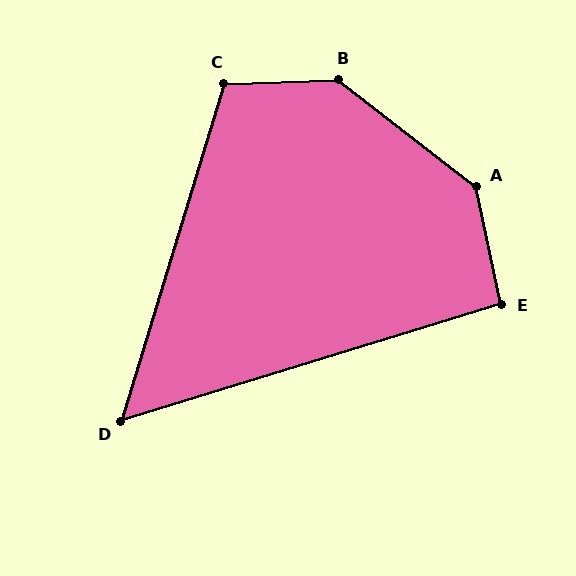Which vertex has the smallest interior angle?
D, at approximately 56 degrees.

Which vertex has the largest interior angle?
B, at approximately 140 degrees.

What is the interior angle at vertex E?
Approximately 95 degrees (obtuse).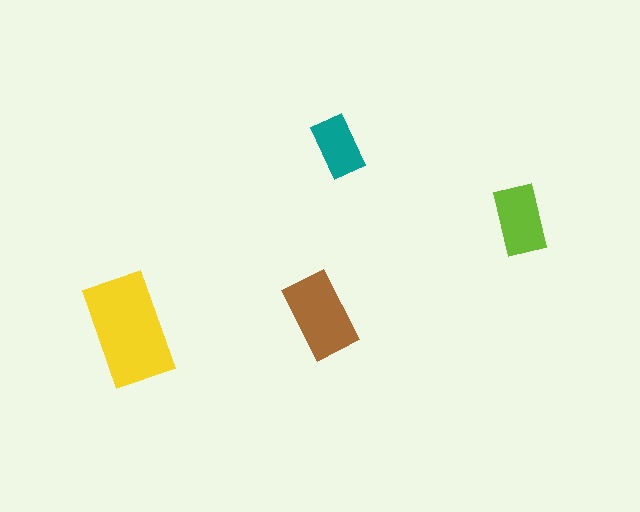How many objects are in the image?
There are 4 objects in the image.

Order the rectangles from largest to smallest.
the yellow one, the brown one, the lime one, the teal one.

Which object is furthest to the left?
The yellow rectangle is leftmost.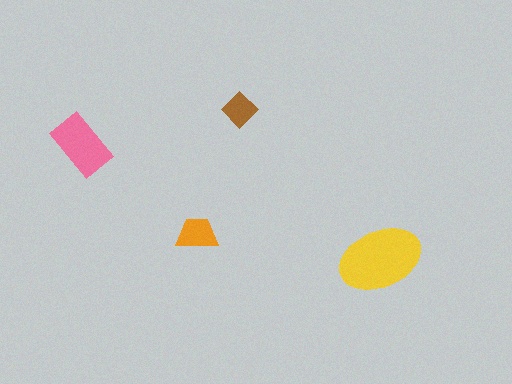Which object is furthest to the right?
The yellow ellipse is rightmost.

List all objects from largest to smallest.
The yellow ellipse, the pink rectangle, the orange trapezoid, the brown diamond.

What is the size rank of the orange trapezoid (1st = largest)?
3rd.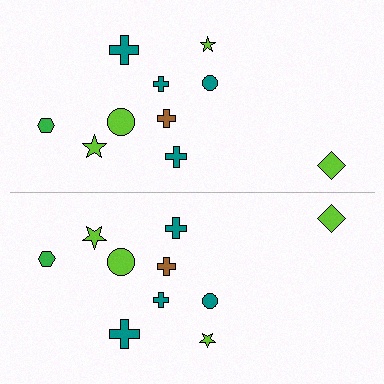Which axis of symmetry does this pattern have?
The pattern has a horizontal axis of symmetry running through the center of the image.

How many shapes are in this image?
There are 20 shapes in this image.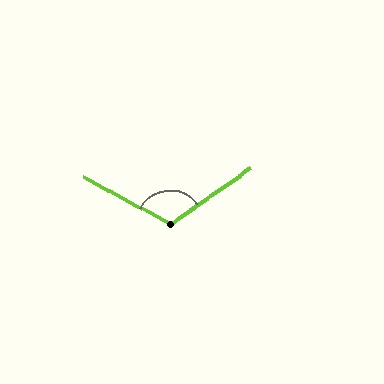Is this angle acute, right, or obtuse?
It is obtuse.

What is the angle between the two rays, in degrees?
Approximately 117 degrees.